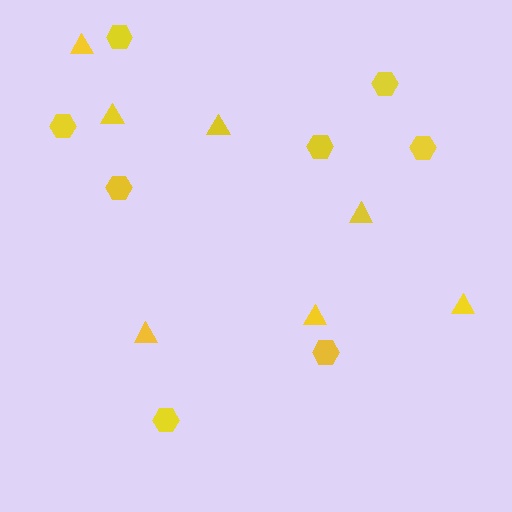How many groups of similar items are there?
There are 2 groups: one group of triangles (7) and one group of hexagons (8).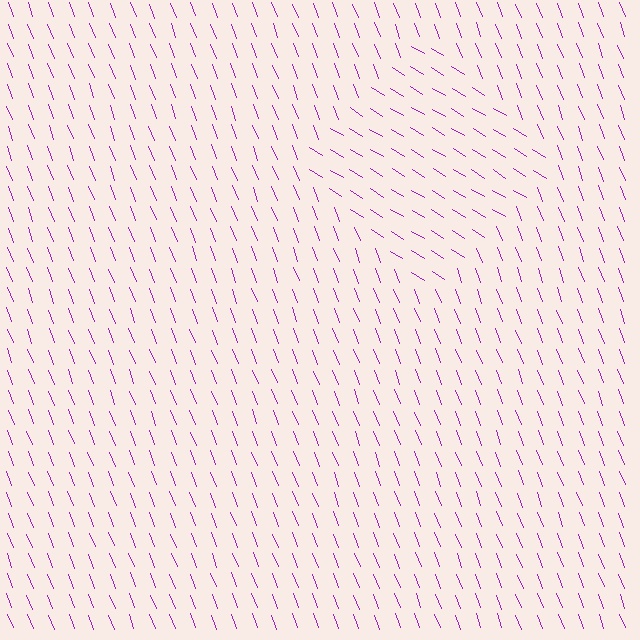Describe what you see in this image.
The image is filled with small purple line segments. A diamond region in the image has lines oriented differently from the surrounding lines, creating a visible texture boundary.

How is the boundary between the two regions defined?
The boundary is defined purely by a change in line orientation (approximately 38 degrees difference). All lines are the same color and thickness.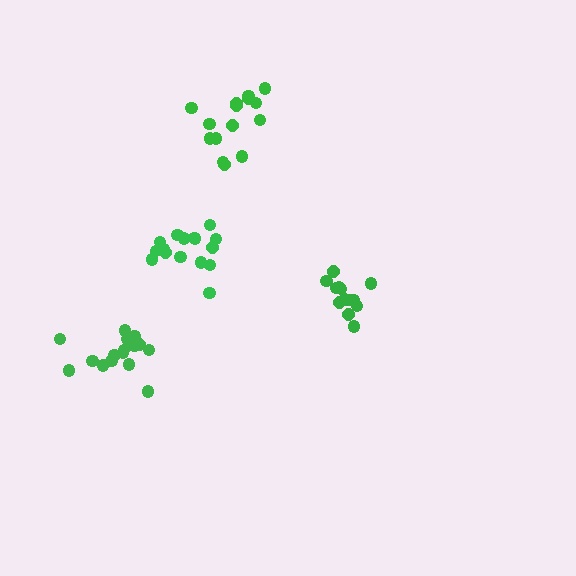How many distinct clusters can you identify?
There are 4 distinct clusters.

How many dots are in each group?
Group 1: 16 dots, Group 2: 16 dots, Group 3: 13 dots, Group 4: 15 dots (60 total).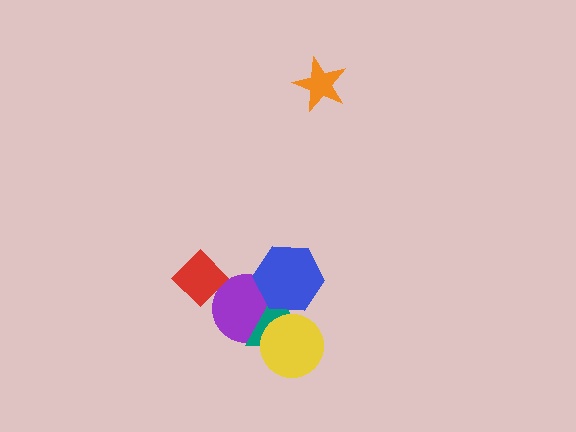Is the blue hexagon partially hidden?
No, no other shape covers it.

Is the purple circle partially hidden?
Yes, it is partially covered by another shape.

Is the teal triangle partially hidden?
Yes, it is partially covered by another shape.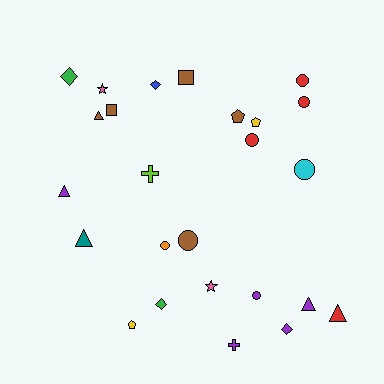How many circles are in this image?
There are 7 circles.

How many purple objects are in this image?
There are 5 purple objects.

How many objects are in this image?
There are 25 objects.